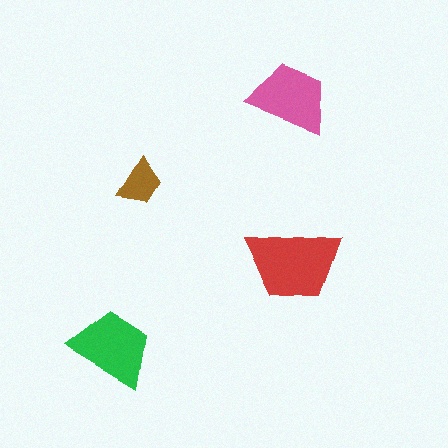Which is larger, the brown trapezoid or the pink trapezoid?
The pink one.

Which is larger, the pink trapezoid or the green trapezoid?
The green one.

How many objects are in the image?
There are 4 objects in the image.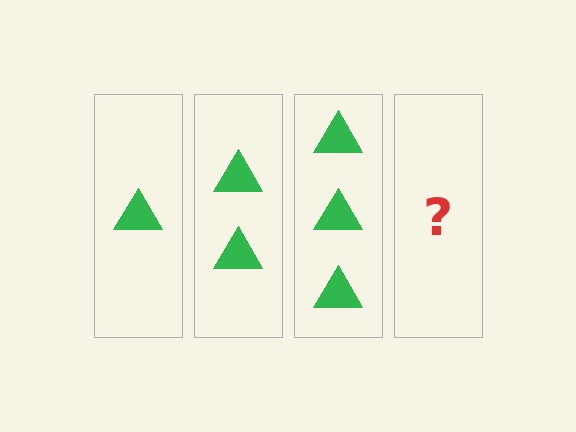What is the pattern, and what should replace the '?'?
The pattern is that each step adds one more triangle. The '?' should be 4 triangles.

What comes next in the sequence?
The next element should be 4 triangles.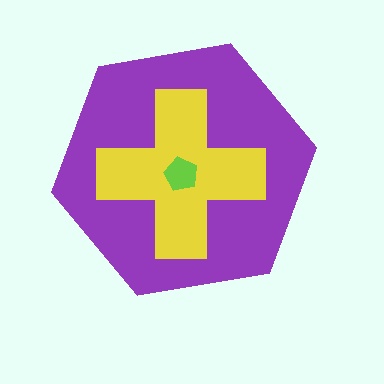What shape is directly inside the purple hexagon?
The yellow cross.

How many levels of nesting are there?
3.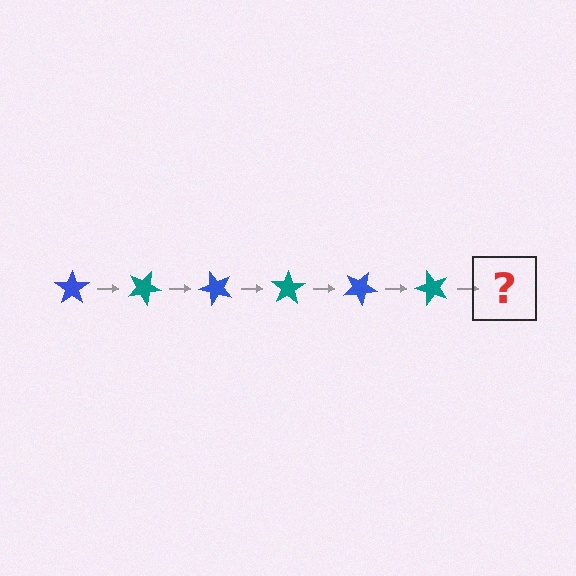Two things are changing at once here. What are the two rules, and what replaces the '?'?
The two rules are that it rotates 25 degrees each step and the color cycles through blue and teal. The '?' should be a blue star, rotated 150 degrees from the start.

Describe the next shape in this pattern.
It should be a blue star, rotated 150 degrees from the start.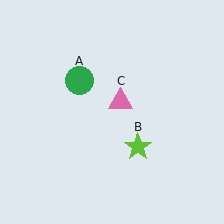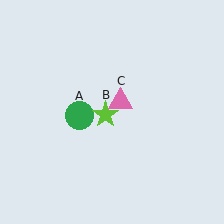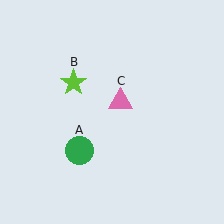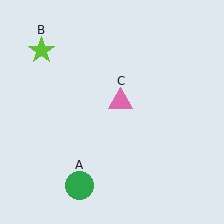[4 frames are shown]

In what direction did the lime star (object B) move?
The lime star (object B) moved up and to the left.